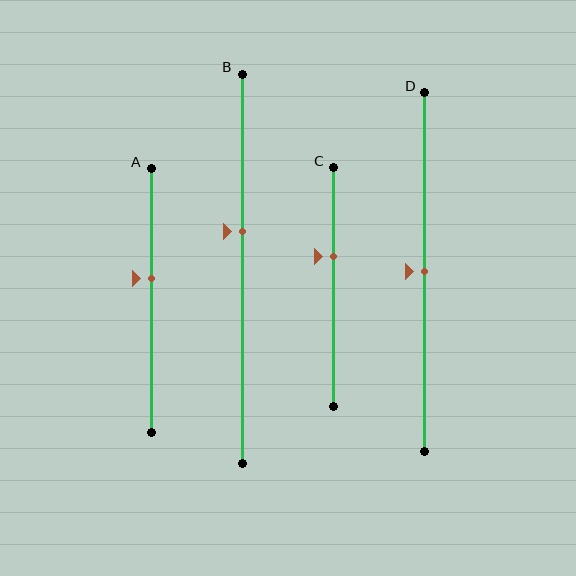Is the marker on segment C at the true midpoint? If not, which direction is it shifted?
No, the marker on segment C is shifted upward by about 13% of the segment length.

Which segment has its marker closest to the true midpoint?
Segment D has its marker closest to the true midpoint.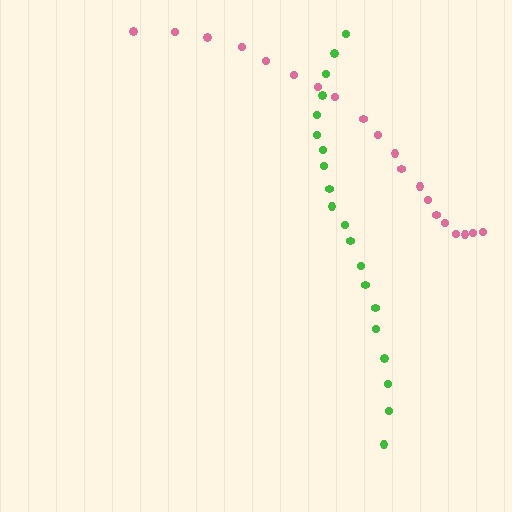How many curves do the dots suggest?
There are 2 distinct paths.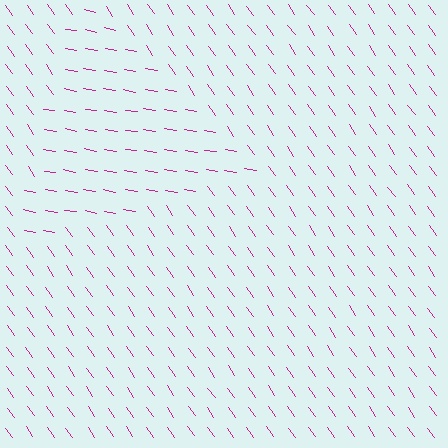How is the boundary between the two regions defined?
The boundary is defined purely by a change in line orientation (approximately 45 degrees difference). All lines are the same color and thickness.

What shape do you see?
I see a triangle.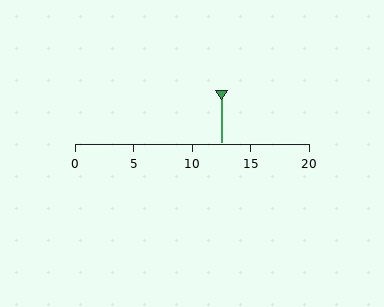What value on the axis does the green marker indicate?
The marker indicates approximately 12.5.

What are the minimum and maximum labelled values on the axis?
The axis runs from 0 to 20.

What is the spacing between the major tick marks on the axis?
The major ticks are spaced 5 apart.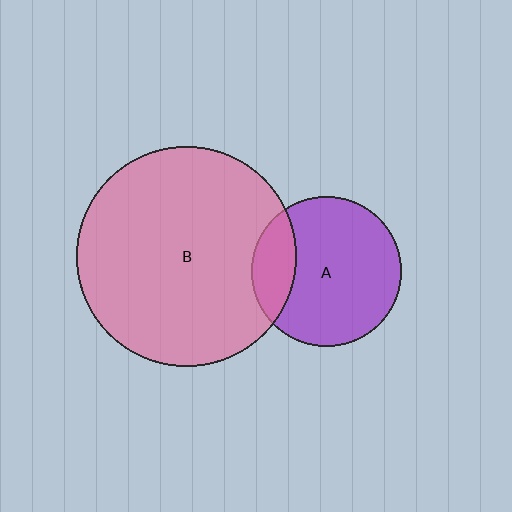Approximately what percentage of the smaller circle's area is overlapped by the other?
Approximately 20%.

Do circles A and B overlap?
Yes.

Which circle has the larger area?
Circle B (pink).